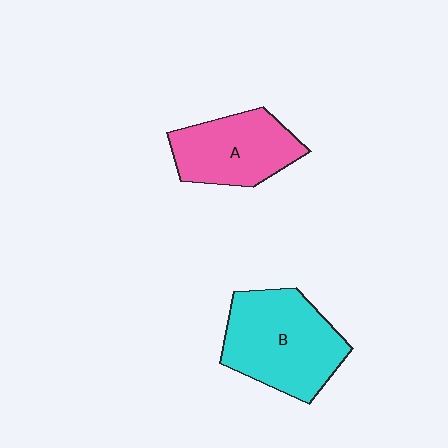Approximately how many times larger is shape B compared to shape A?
Approximately 1.3 times.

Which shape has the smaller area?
Shape A (pink).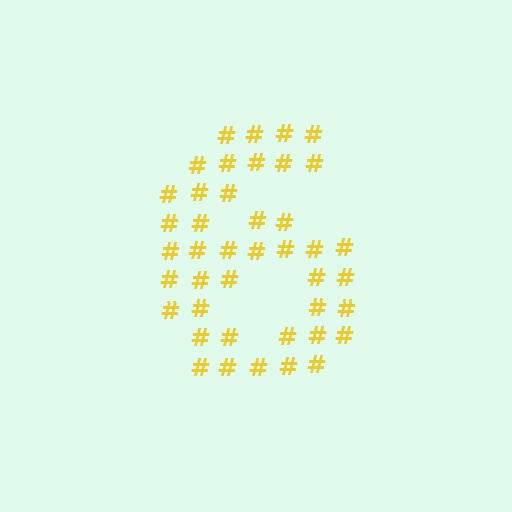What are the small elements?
The small elements are hash symbols.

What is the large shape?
The large shape is the digit 6.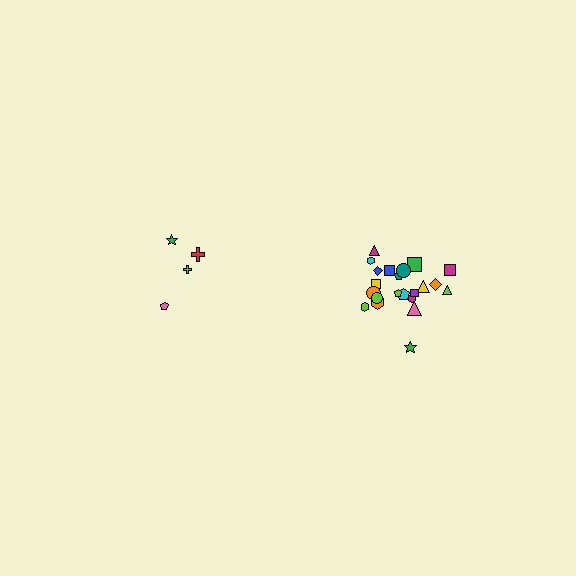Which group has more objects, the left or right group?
The right group.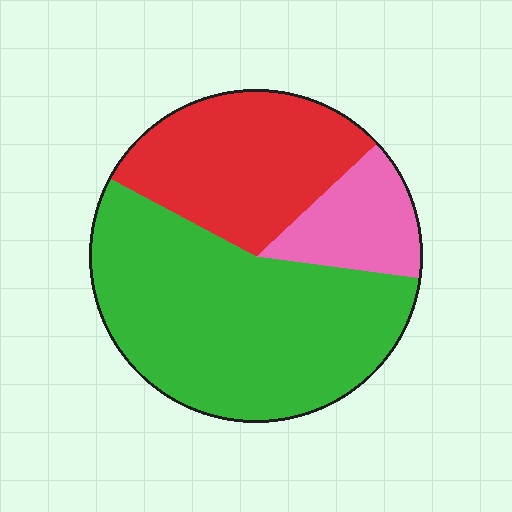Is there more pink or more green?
Green.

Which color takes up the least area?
Pink, at roughly 15%.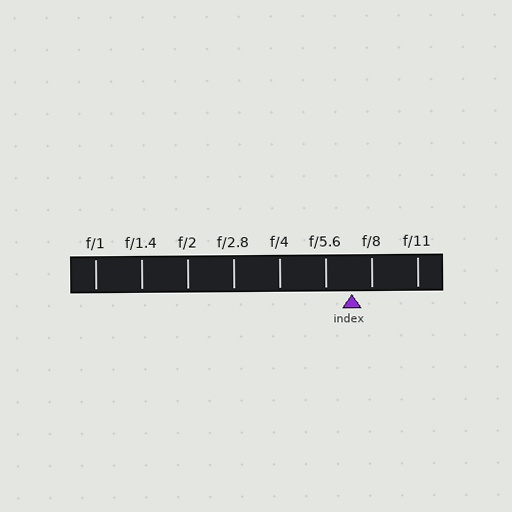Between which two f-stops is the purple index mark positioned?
The index mark is between f/5.6 and f/8.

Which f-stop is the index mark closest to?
The index mark is closest to f/8.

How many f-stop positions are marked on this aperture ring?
There are 8 f-stop positions marked.